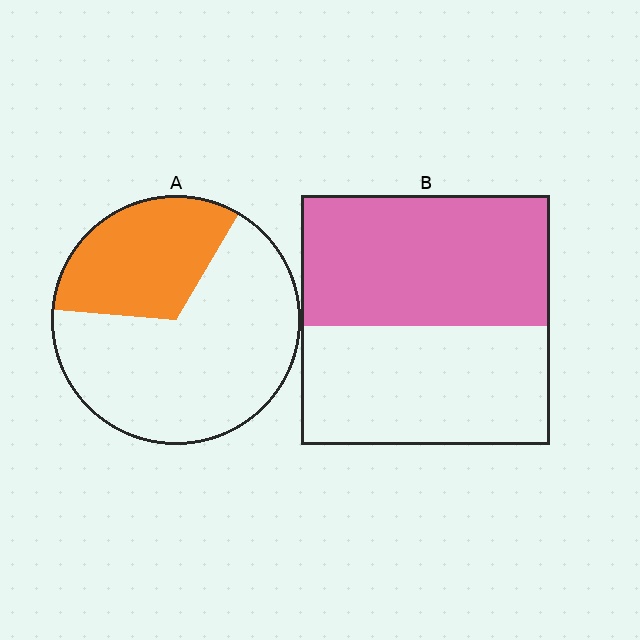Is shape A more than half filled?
No.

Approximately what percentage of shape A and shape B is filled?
A is approximately 30% and B is approximately 50%.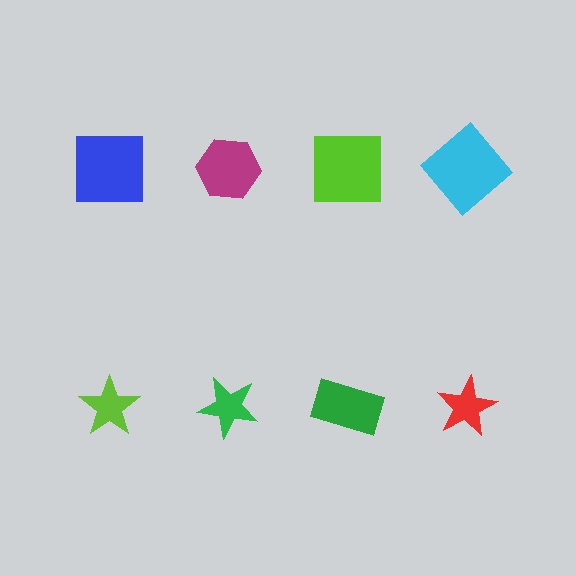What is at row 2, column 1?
A lime star.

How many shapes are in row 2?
4 shapes.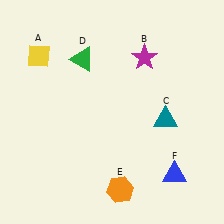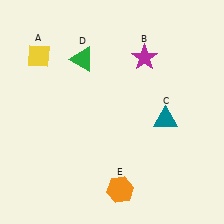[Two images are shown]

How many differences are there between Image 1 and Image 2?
There is 1 difference between the two images.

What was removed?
The blue triangle (F) was removed in Image 2.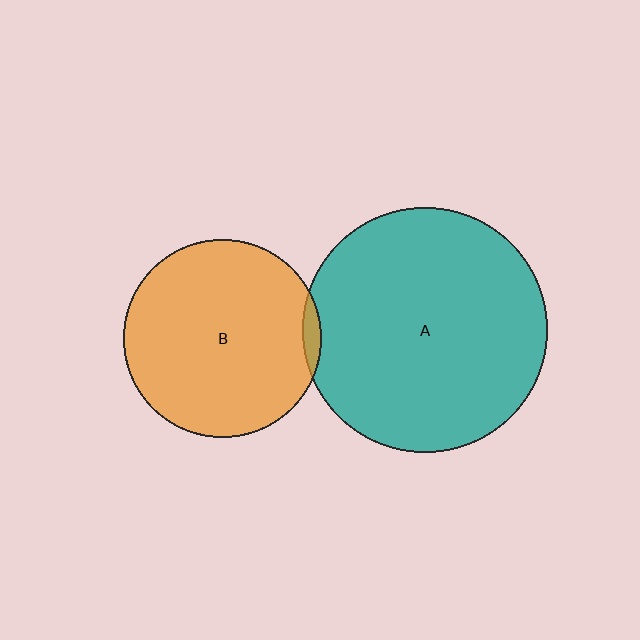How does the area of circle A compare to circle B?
Approximately 1.5 times.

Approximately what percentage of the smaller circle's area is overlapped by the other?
Approximately 5%.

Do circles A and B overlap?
Yes.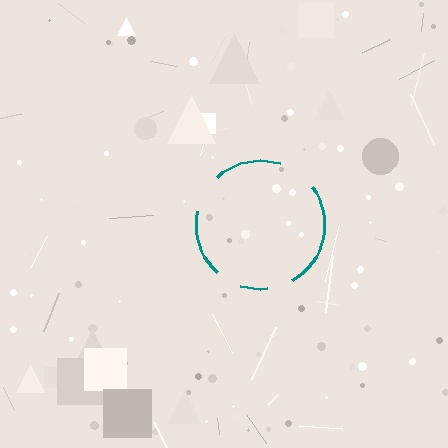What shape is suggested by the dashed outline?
The dashed outline suggests a circle.